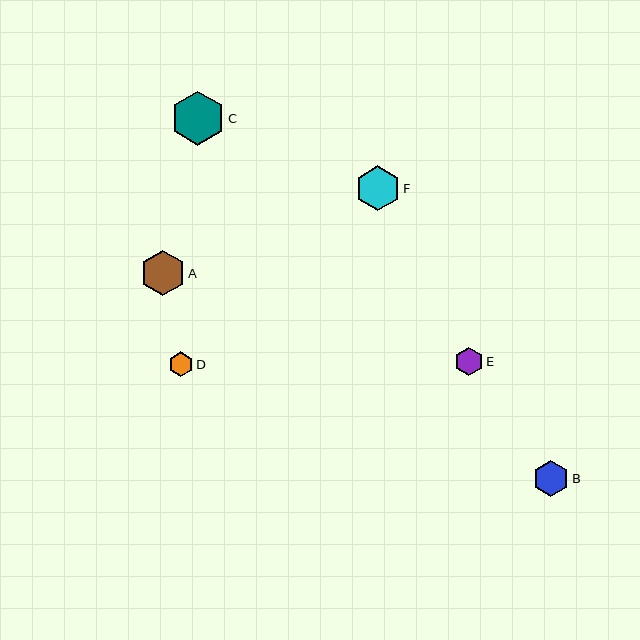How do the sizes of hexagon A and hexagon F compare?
Hexagon A and hexagon F are approximately the same size.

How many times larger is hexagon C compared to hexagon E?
Hexagon C is approximately 1.9 times the size of hexagon E.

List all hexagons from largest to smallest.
From largest to smallest: C, A, F, B, E, D.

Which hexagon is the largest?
Hexagon C is the largest with a size of approximately 54 pixels.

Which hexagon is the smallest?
Hexagon D is the smallest with a size of approximately 24 pixels.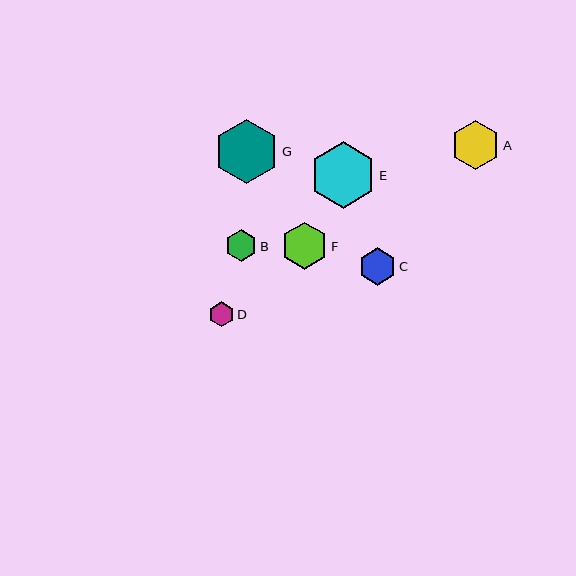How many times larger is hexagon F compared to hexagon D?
Hexagon F is approximately 1.9 times the size of hexagon D.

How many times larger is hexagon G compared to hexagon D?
Hexagon G is approximately 2.6 times the size of hexagon D.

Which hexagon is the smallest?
Hexagon D is the smallest with a size of approximately 25 pixels.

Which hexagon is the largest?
Hexagon E is the largest with a size of approximately 67 pixels.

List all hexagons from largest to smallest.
From largest to smallest: E, G, A, F, C, B, D.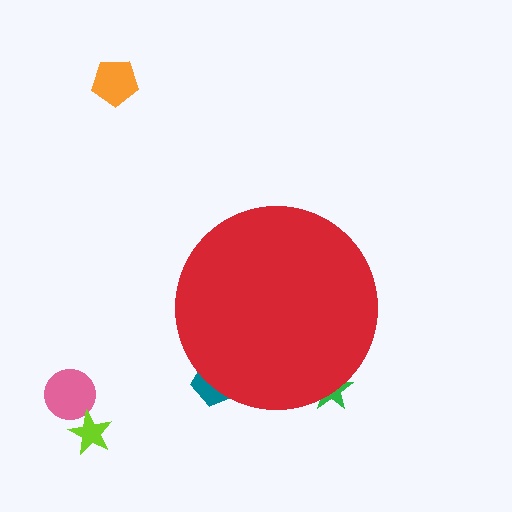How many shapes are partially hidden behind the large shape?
2 shapes are partially hidden.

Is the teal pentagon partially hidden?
Yes, the teal pentagon is partially hidden behind the red circle.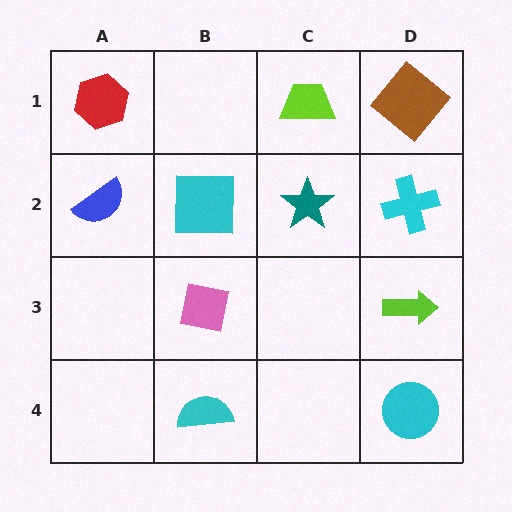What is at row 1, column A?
A red hexagon.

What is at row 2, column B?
A cyan square.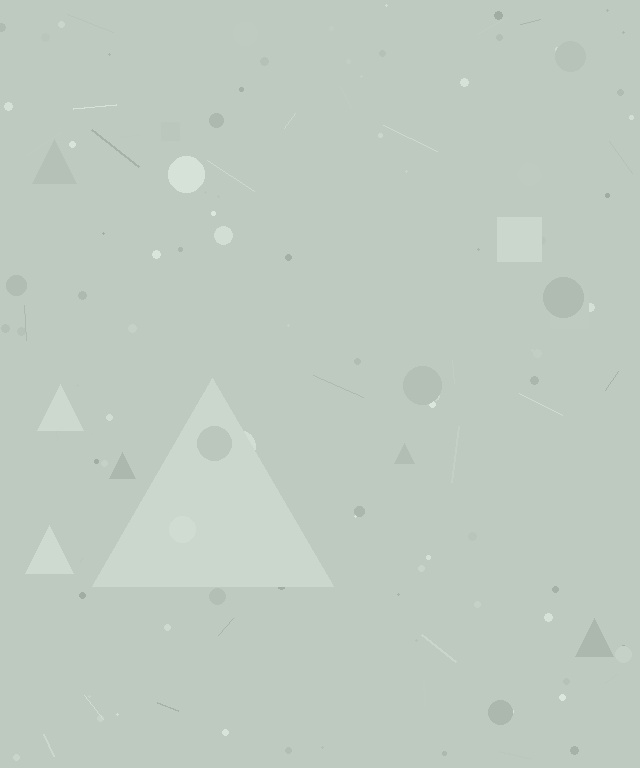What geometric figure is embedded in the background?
A triangle is embedded in the background.